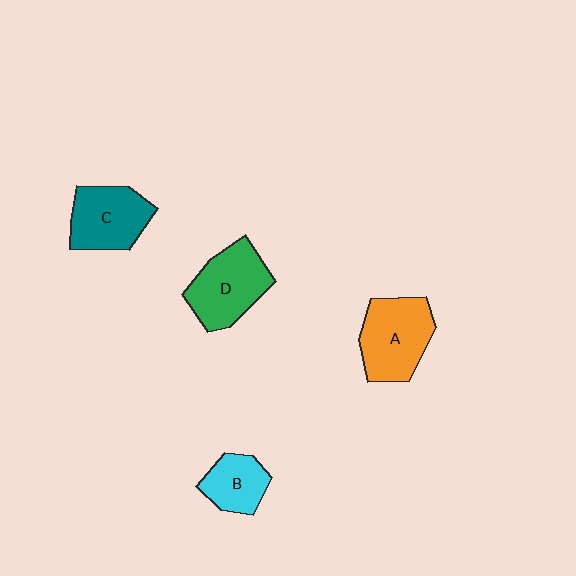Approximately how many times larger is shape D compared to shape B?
Approximately 1.6 times.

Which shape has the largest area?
Shape A (orange).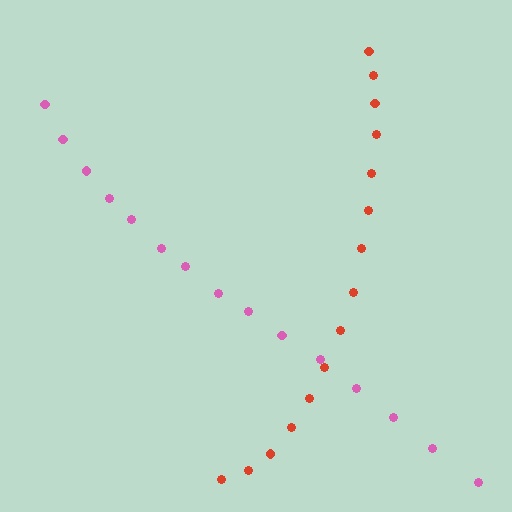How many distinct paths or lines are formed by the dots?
There are 2 distinct paths.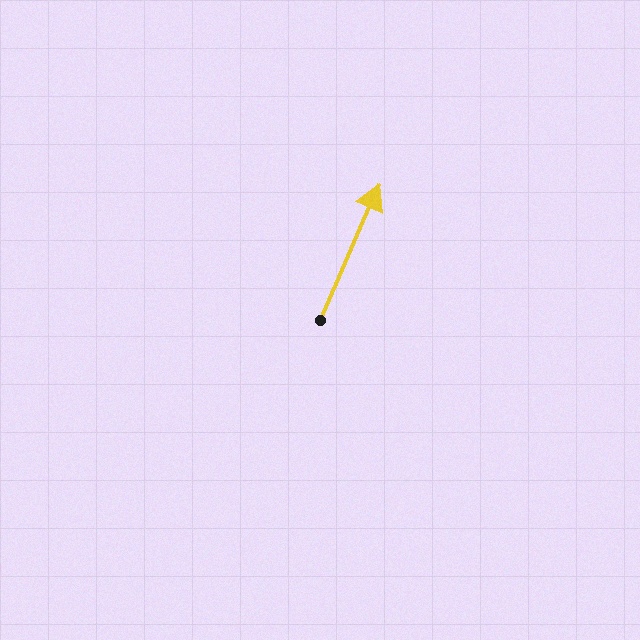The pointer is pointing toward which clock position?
Roughly 1 o'clock.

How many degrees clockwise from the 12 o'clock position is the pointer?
Approximately 24 degrees.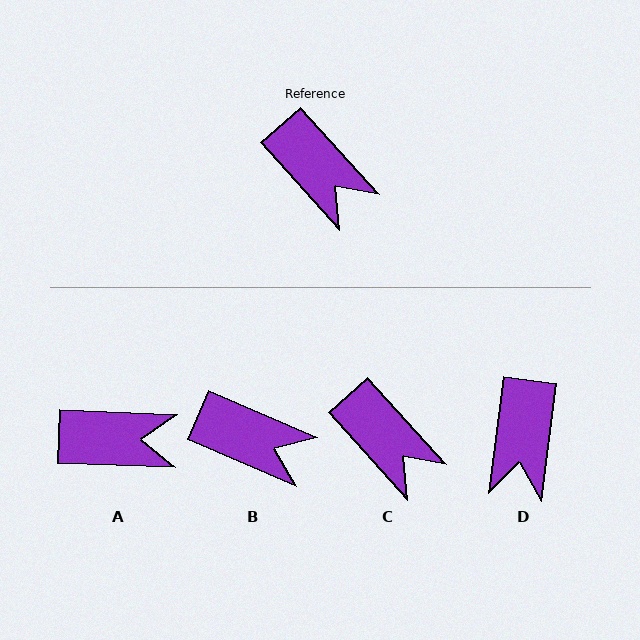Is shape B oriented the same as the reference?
No, it is off by about 25 degrees.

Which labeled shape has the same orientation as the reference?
C.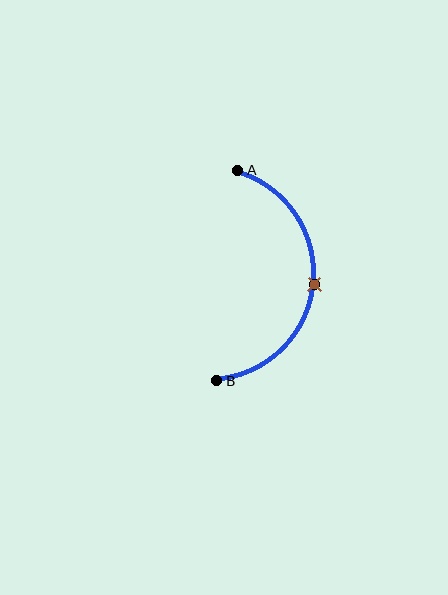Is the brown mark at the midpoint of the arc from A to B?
Yes. The brown mark lies on the arc at equal arc-length from both A and B — it is the arc midpoint.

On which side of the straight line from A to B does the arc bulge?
The arc bulges to the right of the straight line connecting A and B.